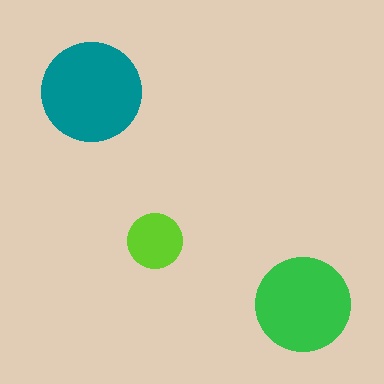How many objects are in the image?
There are 3 objects in the image.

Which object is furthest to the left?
The teal circle is leftmost.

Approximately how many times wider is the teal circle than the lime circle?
About 2 times wider.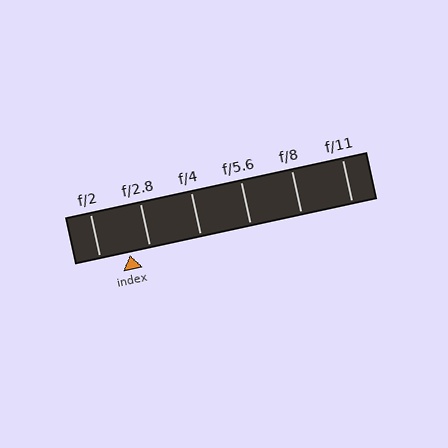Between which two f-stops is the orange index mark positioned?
The index mark is between f/2 and f/2.8.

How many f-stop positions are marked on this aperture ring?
There are 6 f-stop positions marked.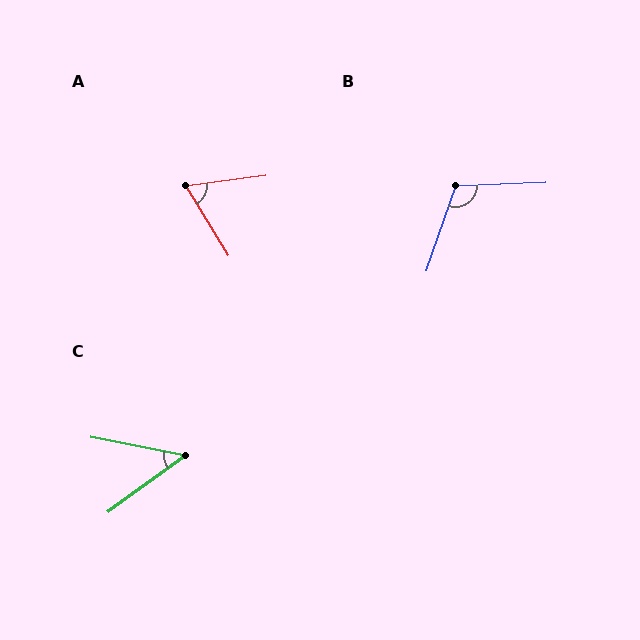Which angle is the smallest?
C, at approximately 47 degrees.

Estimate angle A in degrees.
Approximately 66 degrees.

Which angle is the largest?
B, at approximately 111 degrees.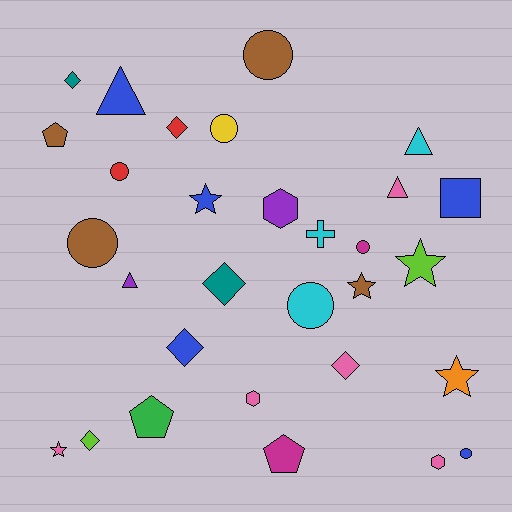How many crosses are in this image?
There is 1 cross.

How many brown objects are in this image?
There are 4 brown objects.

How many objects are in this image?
There are 30 objects.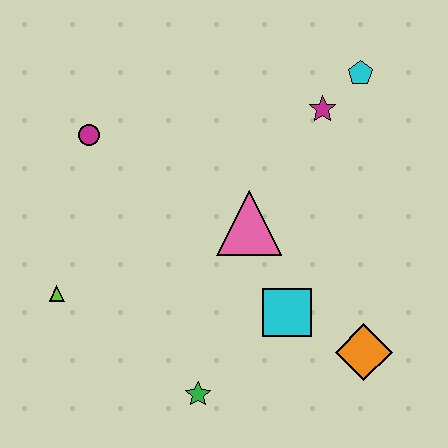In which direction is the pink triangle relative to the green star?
The pink triangle is above the green star.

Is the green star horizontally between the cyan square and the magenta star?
No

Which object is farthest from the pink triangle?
The lime triangle is farthest from the pink triangle.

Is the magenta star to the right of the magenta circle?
Yes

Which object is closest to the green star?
The cyan square is closest to the green star.